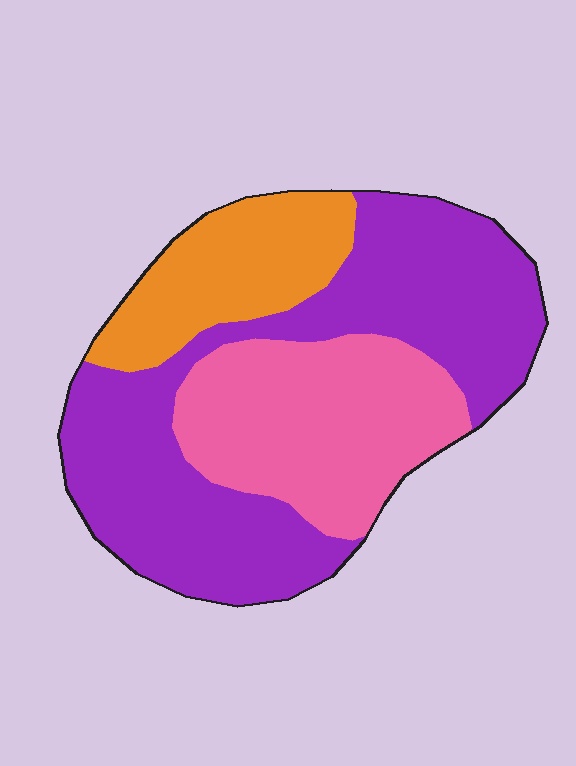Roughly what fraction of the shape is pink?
Pink takes up about one third (1/3) of the shape.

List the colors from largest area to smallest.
From largest to smallest: purple, pink, orange.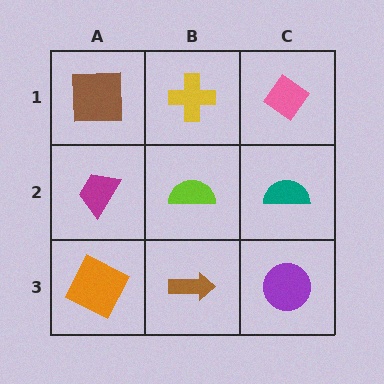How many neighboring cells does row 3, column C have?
2.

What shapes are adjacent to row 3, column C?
A teal semicircle (row 2, column C), a brown arrow (row 3, column B).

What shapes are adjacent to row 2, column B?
A yellow cross (row 1, column B), a brown arrow (row 3, column B), a magenta trapezoid (row 2, column A), a teal semicircle (row 2, column C).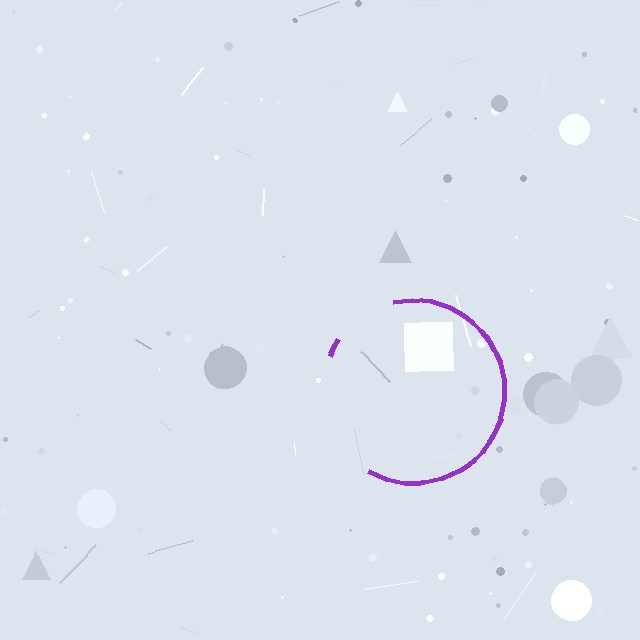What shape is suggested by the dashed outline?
The dashed outline suggests a circle.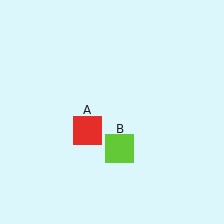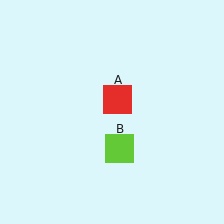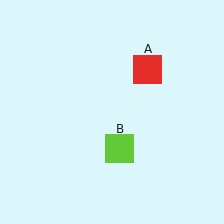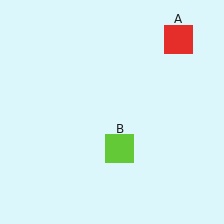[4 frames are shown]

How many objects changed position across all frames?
1 object changed position: red square (object A).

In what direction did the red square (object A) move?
The red square (object A) moved up and to the right.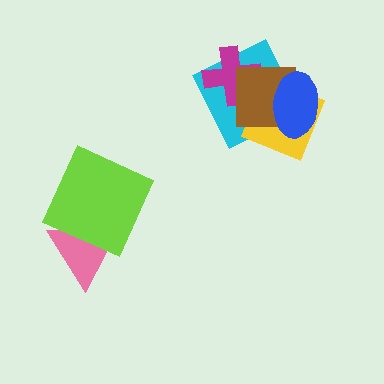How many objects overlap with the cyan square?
4 objects overlap with the cyan square.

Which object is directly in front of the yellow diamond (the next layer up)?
The brown square is directly in front of the yellow diamond.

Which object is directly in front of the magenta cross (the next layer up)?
The yellow diamond is directly in front of the magenta cross.